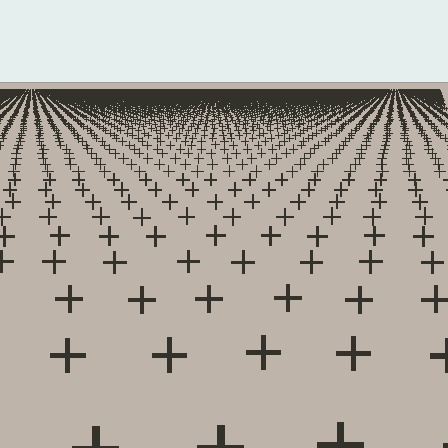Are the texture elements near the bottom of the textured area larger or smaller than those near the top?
Larger. Near the bottom, elements are closer to the viewer and appear at a bigger on-screen size.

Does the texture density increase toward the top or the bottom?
Density increases toward the top.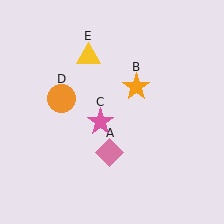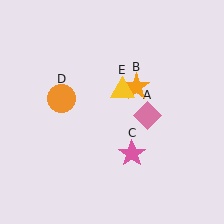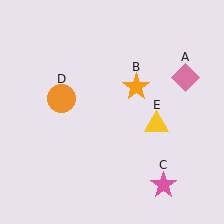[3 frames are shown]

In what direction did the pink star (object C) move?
The pink star (object C) moved down and to the right.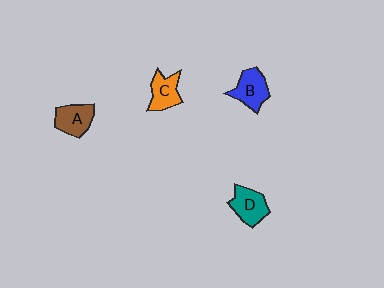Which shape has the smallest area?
Shape C (orange).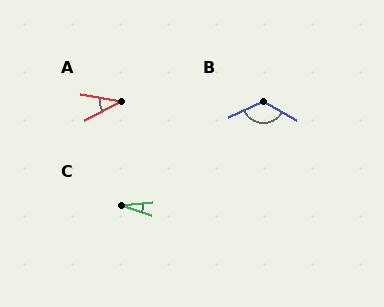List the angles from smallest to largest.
C (23°), A (37°), B (126°).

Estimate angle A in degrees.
Approximately 37 degrees.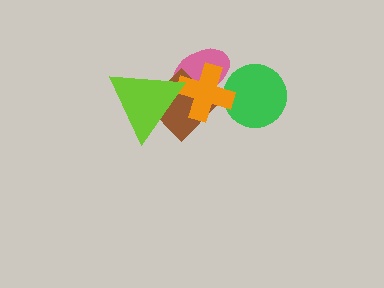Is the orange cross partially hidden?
Yes, it is partially covered by another shape.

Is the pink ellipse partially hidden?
Yes, it is partially covered by another shape.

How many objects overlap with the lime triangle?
3 objects overlap with the lime triangle.